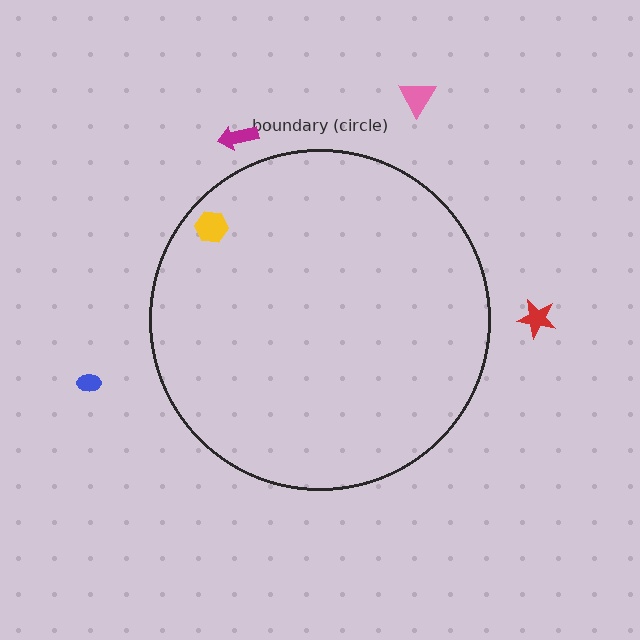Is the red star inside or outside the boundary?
Outside.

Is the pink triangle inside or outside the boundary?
Outside.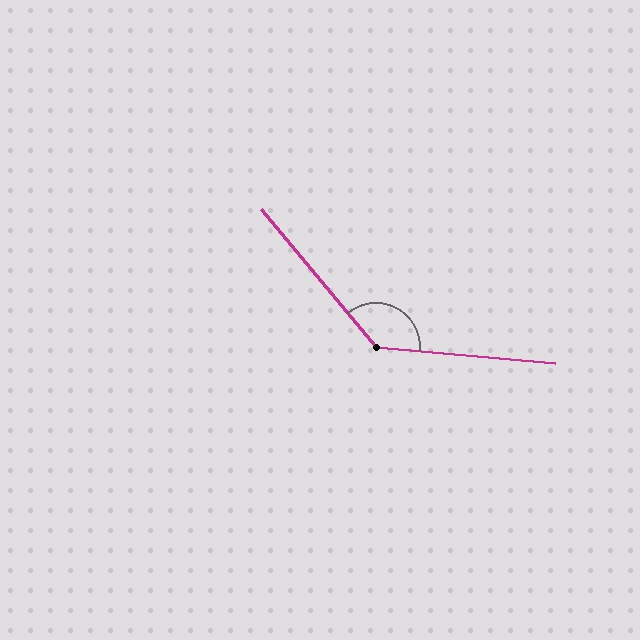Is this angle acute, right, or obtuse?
It is obtuse.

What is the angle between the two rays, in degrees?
Approximately 135 degrees.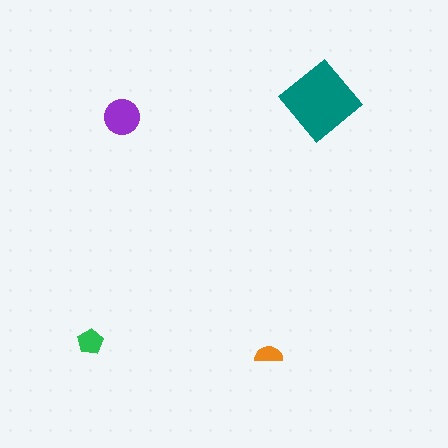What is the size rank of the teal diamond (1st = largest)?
1st.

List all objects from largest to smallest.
The teal diamond, the purple circle, the green pentagon, the orange semicircle.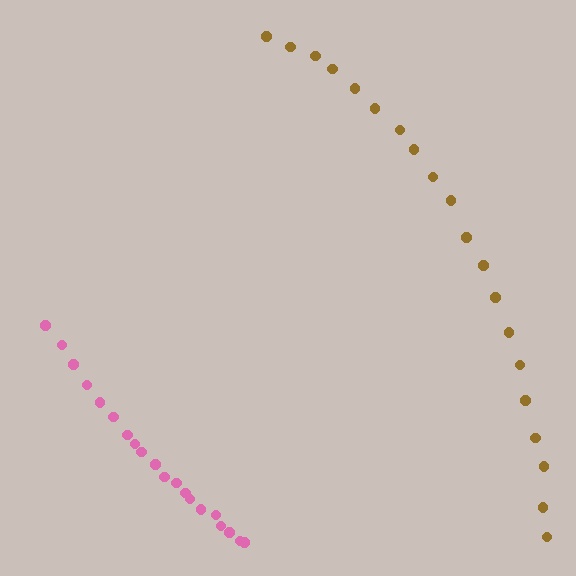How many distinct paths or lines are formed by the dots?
There are 2 distinct paths.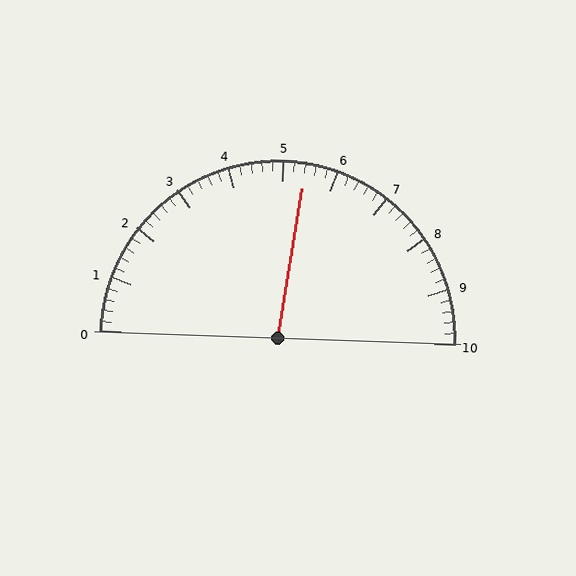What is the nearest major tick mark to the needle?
The nearest major tick mark is 5.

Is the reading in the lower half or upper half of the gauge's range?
The reading is in the upper half of the range (0 to 10).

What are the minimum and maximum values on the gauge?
The gauge ranges from 0 to 10.